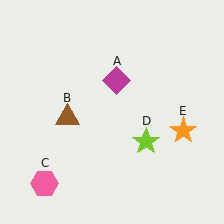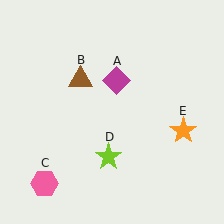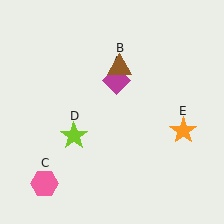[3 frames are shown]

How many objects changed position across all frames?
2 objects changed position: brown triangle (object B), lime star (object D).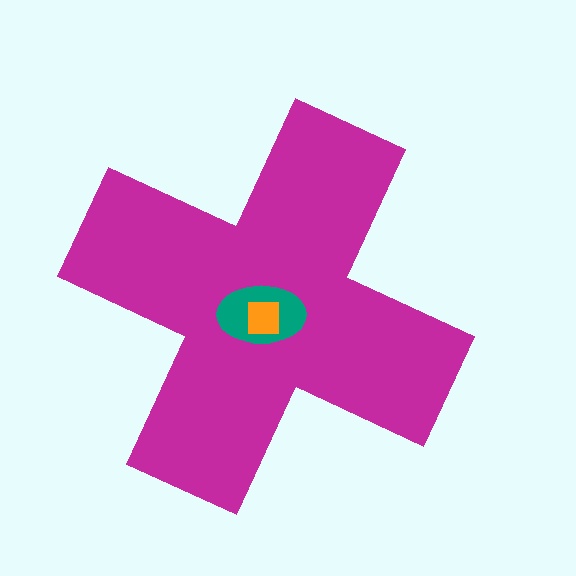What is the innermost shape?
The orange square.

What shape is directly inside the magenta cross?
The teal ellipse.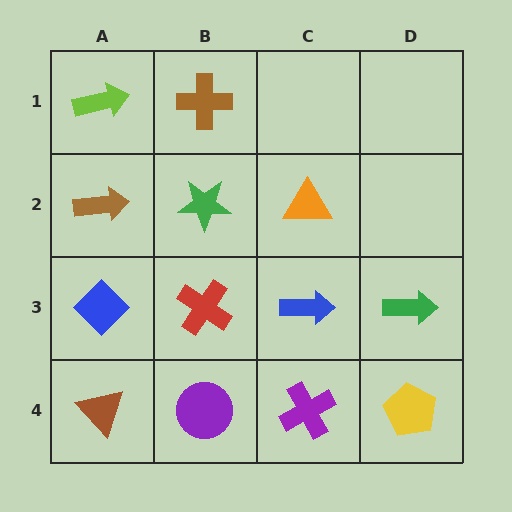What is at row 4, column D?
A yellow pentagon.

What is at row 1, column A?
A lime arrow.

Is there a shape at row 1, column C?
No, that cell is empty.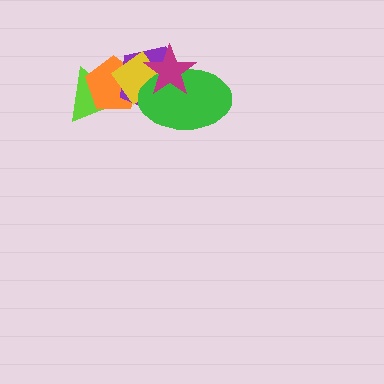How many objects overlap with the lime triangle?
2 objects overlap with the lime triangle.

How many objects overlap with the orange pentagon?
3 objects overlap with the orange pentagon.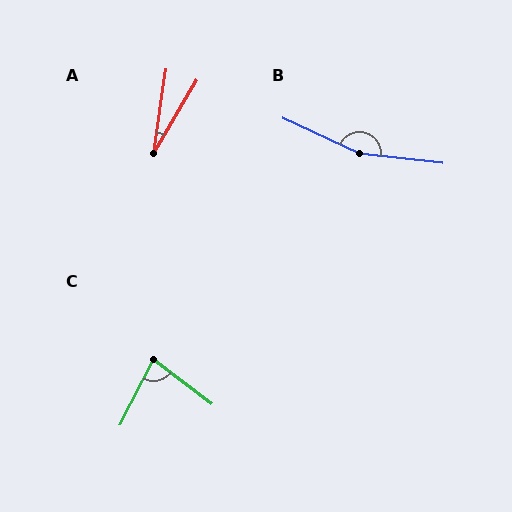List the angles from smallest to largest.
A (23°), C (79°), B (161°).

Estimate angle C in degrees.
Approximately 79 degrees.